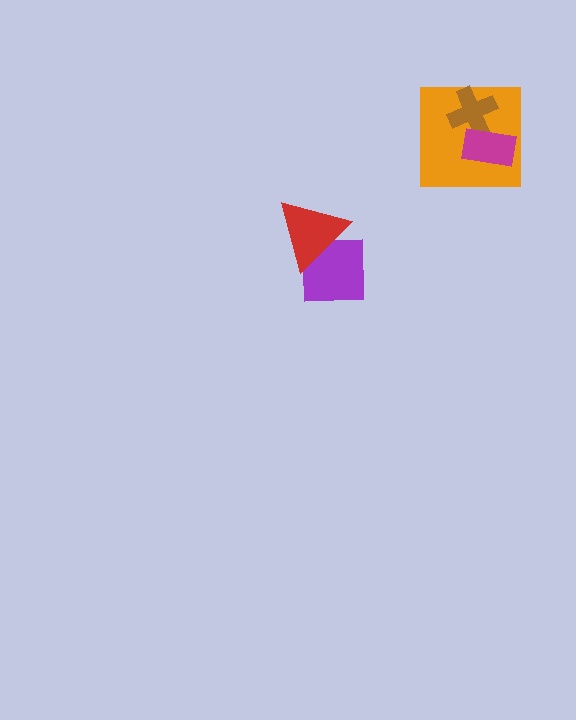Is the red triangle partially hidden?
No, no other shape covers it.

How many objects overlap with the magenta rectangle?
2 objects overlap with the magenta rectangle.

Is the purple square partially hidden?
Yes, it is partially covered by another shape.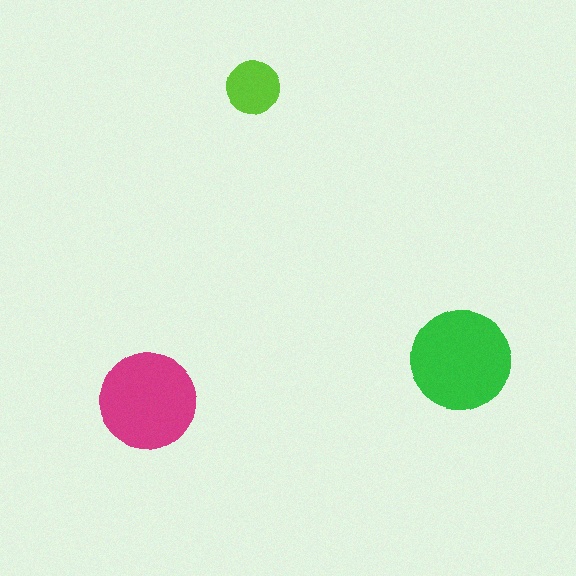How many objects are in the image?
There are 3 objects in the image.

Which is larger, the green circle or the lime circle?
The green one.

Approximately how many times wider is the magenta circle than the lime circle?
About 2 times wider.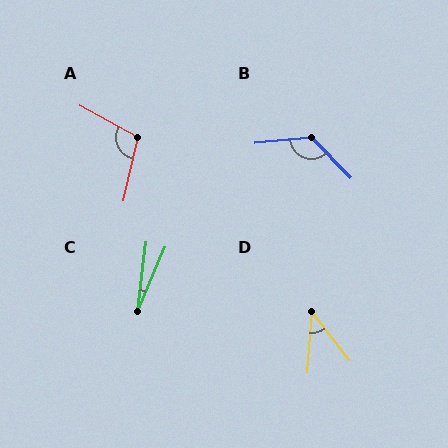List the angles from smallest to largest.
C (15°), D (42°), A (106°), B (128°).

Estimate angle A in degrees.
Approximately 106 degrees.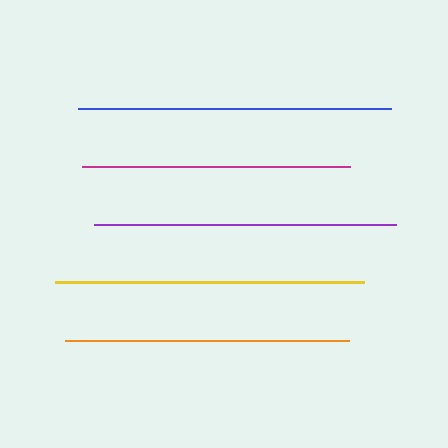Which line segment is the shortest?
The magenta line is the shortest at approximately 267 pixels.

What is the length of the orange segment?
The orange segment is approximately 284 pixels long.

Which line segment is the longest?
The blue line is the longest at approximately 313 pixels.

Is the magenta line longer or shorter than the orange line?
The orange line is longer than the magenta line.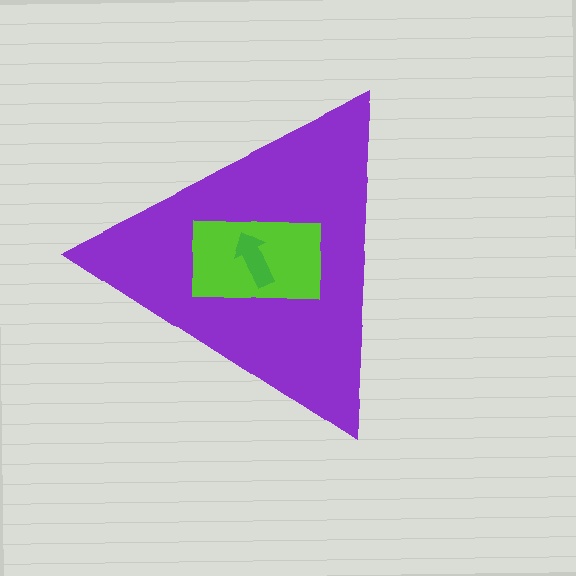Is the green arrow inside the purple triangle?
Yes.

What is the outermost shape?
The purple triangle.